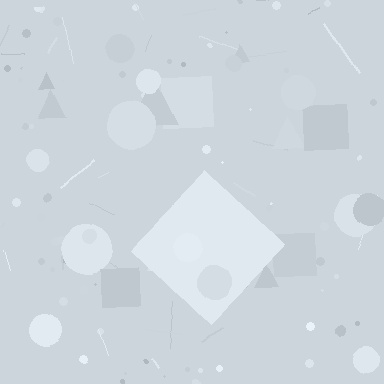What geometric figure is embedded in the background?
A diamond is embedded in the background.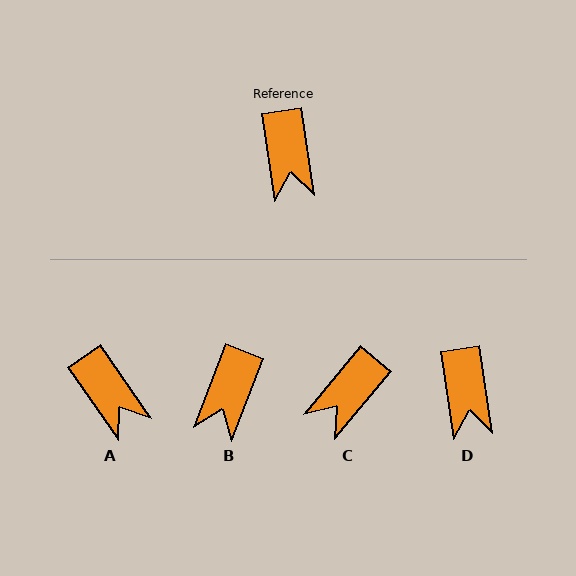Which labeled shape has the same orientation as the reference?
D.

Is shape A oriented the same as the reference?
No, it is off by about 26 degrees.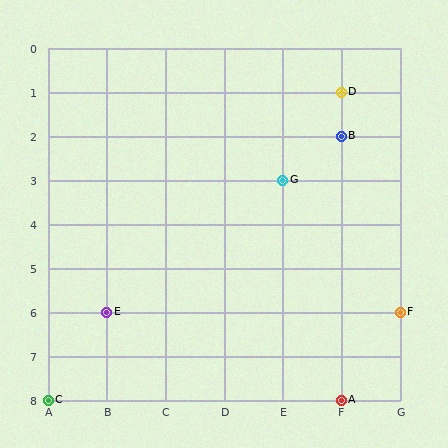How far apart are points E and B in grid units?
Points E and B are 4 columns and 4 rows apart (about 5.7 grid units diagonally).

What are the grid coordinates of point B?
Point B is at grid coordinates (F, 2).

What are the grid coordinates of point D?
Point D is at grid coordinates (F, 1).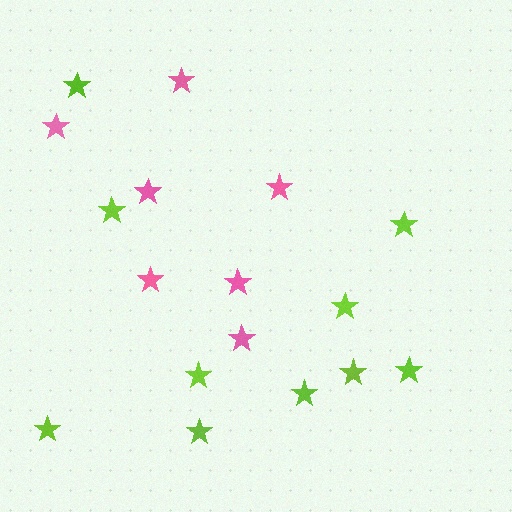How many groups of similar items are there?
There are 2 groups: one group of lime stars (10) and one group of pink stars (7).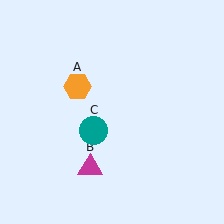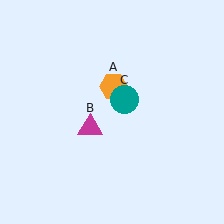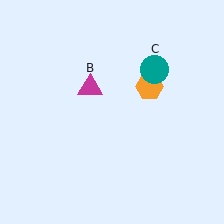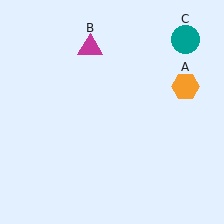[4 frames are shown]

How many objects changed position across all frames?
3 objects changed position: orange hexagon (object A), magenta triangle (object B), teal circle (object C).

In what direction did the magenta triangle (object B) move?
The magenta triangle (object B) moved up.